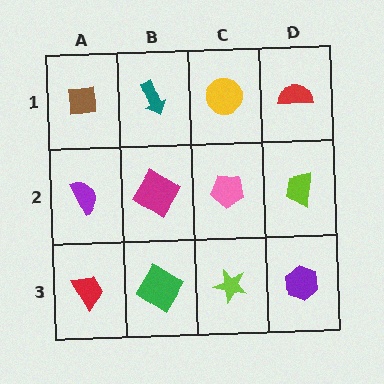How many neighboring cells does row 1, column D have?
2.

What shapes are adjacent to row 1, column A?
A purple semicircle (row 2, column A), a teal arrow (row 1, column B).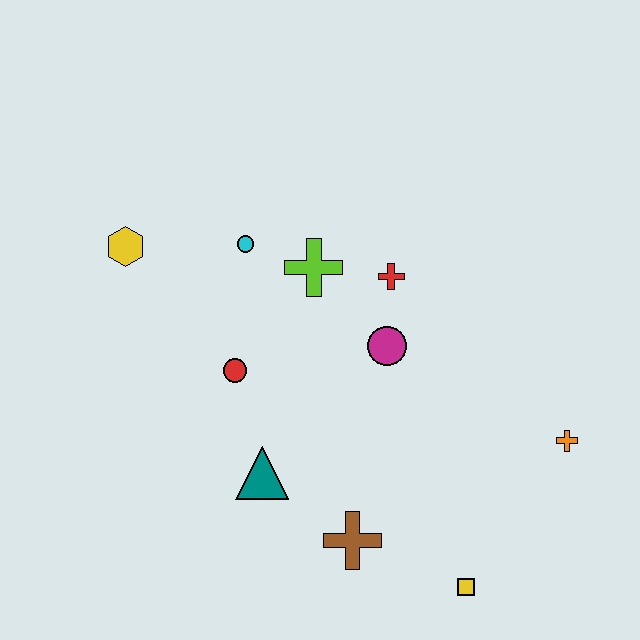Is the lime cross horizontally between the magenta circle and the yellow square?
No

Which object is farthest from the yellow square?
The yellow hexagon is farthest from the yellow square.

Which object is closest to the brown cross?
The teal triangle is closest to the brown cross.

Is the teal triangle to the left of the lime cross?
Yes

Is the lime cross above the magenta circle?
Yes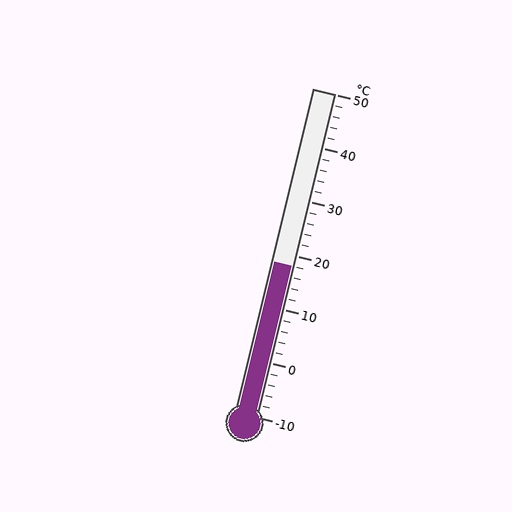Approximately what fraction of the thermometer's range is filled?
The thermometer is filled to approximately 45% of its range.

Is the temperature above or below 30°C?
The temperature is below 30°C.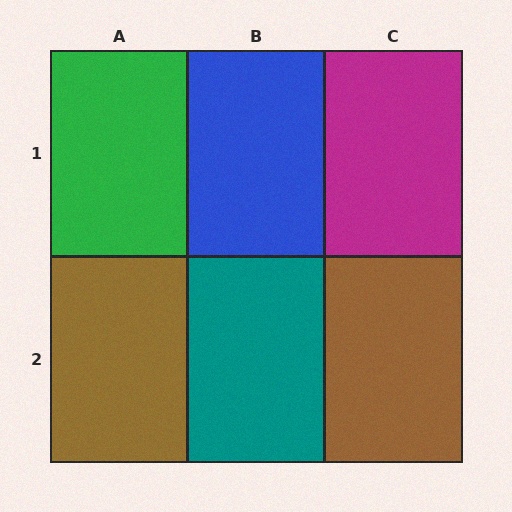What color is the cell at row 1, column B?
Blue.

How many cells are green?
1 cell is green.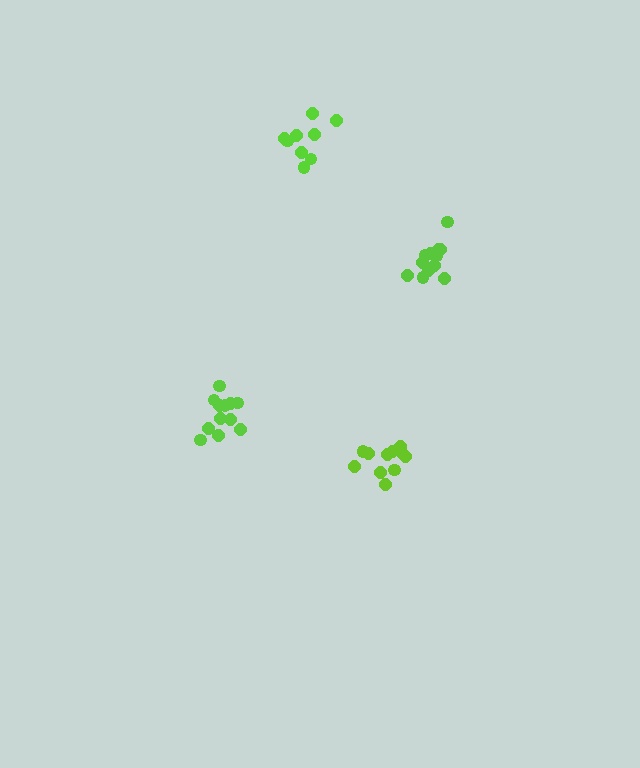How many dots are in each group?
Group 1: 9 dots, Group 2: 12 dots, Group 3: 11 dots, Group 4: 12 dots (44 total).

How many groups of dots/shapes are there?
There are 4 groups.